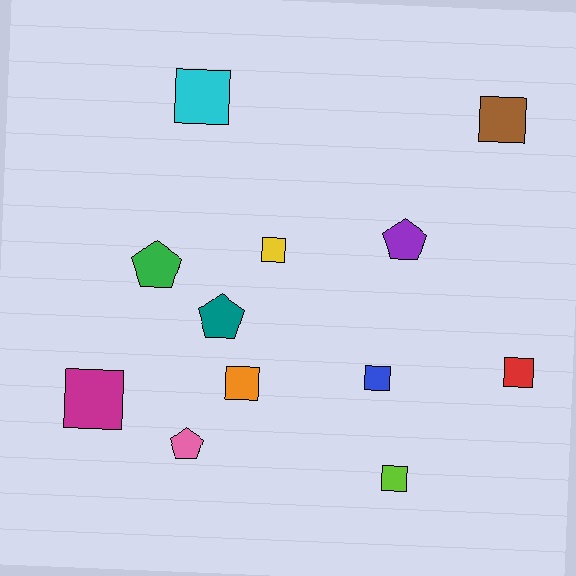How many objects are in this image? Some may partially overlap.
There are 12 objects.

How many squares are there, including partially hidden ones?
There are 8 squares.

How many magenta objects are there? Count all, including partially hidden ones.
There is 1 magenta object.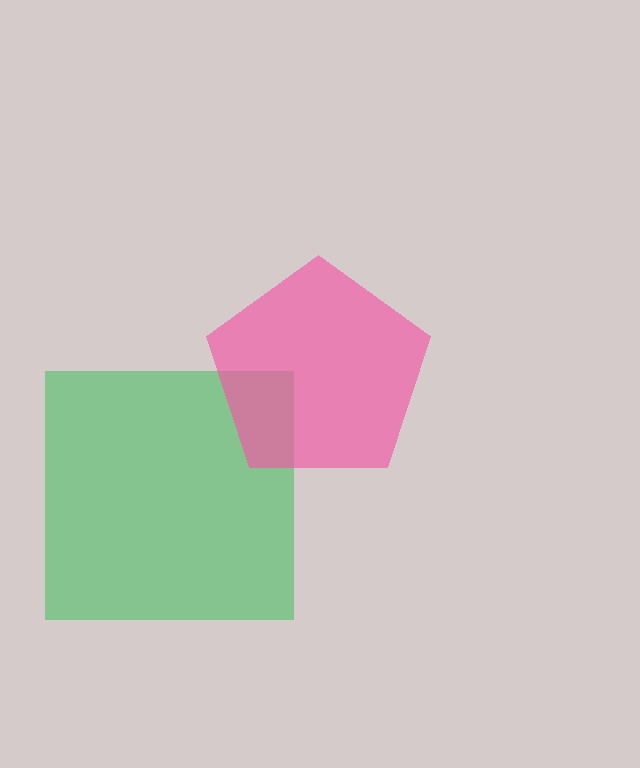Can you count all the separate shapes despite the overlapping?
Yes, there are 2 separate shapes.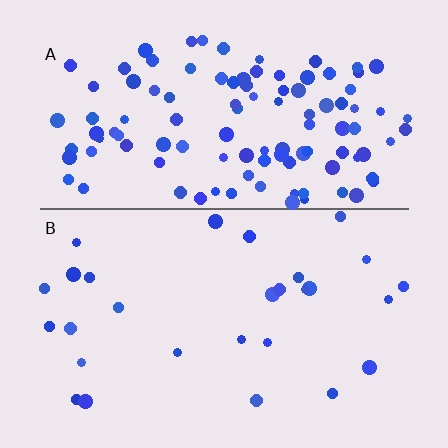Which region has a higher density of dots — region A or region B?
A (the top).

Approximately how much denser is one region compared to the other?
Approximately 3.9× — region A over region B.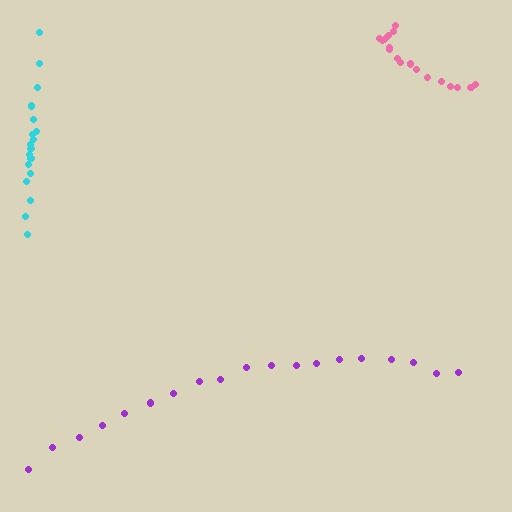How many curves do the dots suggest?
There are 3 distinct paths.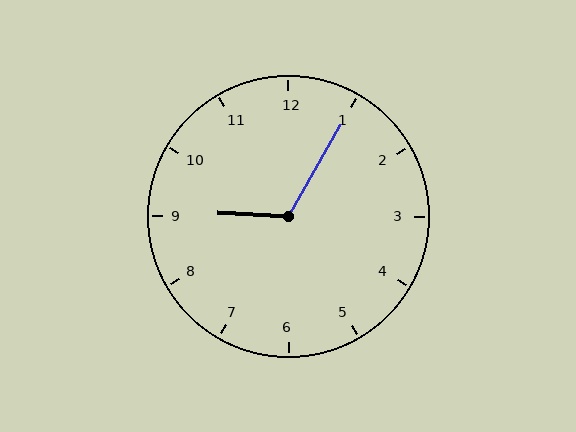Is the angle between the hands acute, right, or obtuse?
It is obtuse.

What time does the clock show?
9:05.